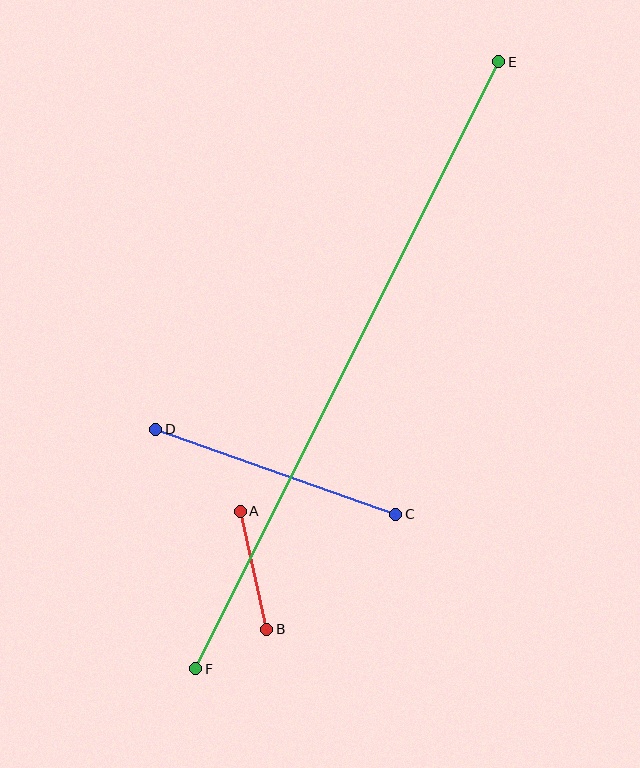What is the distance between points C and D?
The distance is approximately 255 pixels.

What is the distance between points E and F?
The distance is approximately 679 pixels.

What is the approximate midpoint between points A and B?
The midpoint is at approximately (253, 570) pixels.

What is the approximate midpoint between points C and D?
The midpoint is at approximately (276, 472) pixels.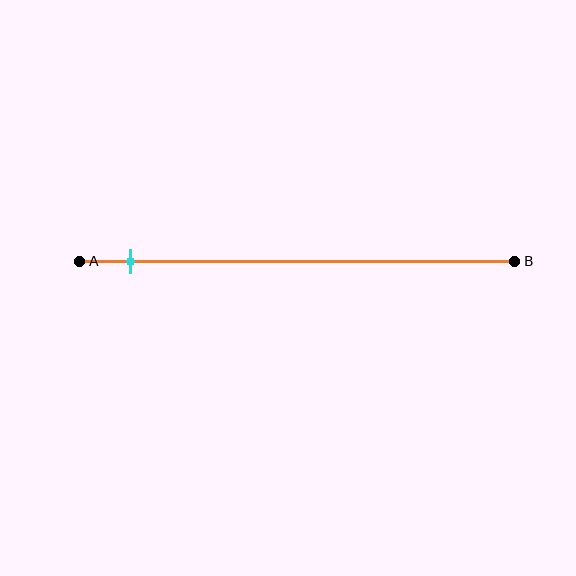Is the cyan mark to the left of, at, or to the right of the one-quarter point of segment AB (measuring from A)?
The cyan mark is to the left of the one-quarter point of segment AB.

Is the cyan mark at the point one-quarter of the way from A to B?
No, the mark is at about 10% from A, not at the 25% one-quarter point.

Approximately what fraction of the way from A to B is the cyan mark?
The cyan mark is approximately 10% of the way from A to B.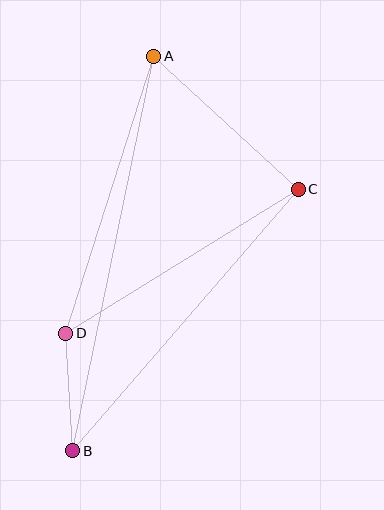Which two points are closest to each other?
Points B and D are closest to each other.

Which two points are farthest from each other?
Points A and B are farthest from each other.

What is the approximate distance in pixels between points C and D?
The distance between C and D is approximately 273 pixels.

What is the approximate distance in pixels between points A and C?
The distance between A and C is approximately 196 pixels.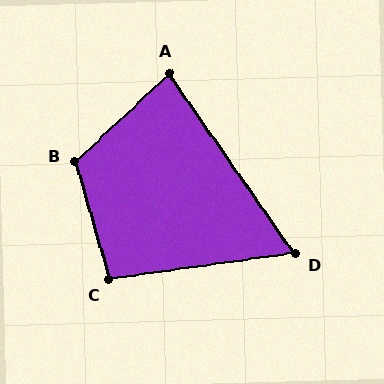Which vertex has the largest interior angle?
B, at approximately 117 degrees.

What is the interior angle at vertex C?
Approximately 98 degrees (obtuse).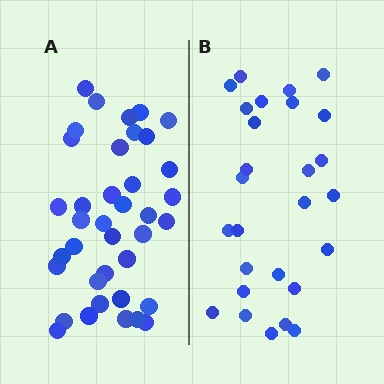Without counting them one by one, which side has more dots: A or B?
Region A (the left region) has more dots.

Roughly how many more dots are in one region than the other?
Region A has roughly 12 or so more dots than region B.